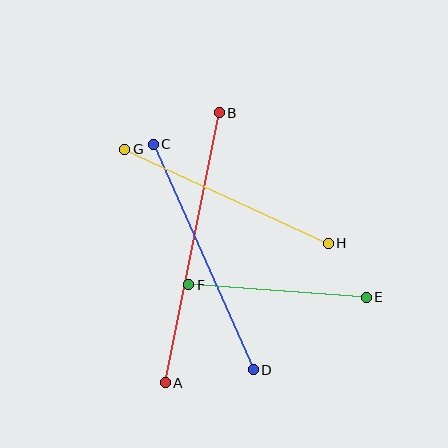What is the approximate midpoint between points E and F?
The midpoint is at approximately (278, 291) pixels.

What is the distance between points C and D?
The distance is approximately 247 pixels.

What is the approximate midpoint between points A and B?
The midpoint is at approximately (192, 248) pixels.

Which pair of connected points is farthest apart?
Points A and B are farthest apart.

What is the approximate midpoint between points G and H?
The midpoint is at approximately (227, 196) pixels.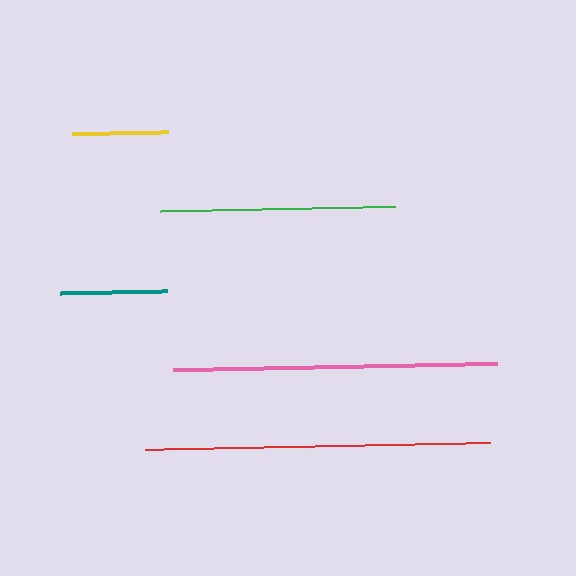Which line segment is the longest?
The red line is the longest at approximately 345 pixels.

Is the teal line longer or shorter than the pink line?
The pink line is longer than the teal line.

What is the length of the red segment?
The red segment is approximately 345 pixels long.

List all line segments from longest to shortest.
From longest to shortest: red, pink, green, teal, yellow.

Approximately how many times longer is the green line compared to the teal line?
The green line is approximately 2.2 times the length of the teal line.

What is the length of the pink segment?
The pink segment is approximately 324 pixels long.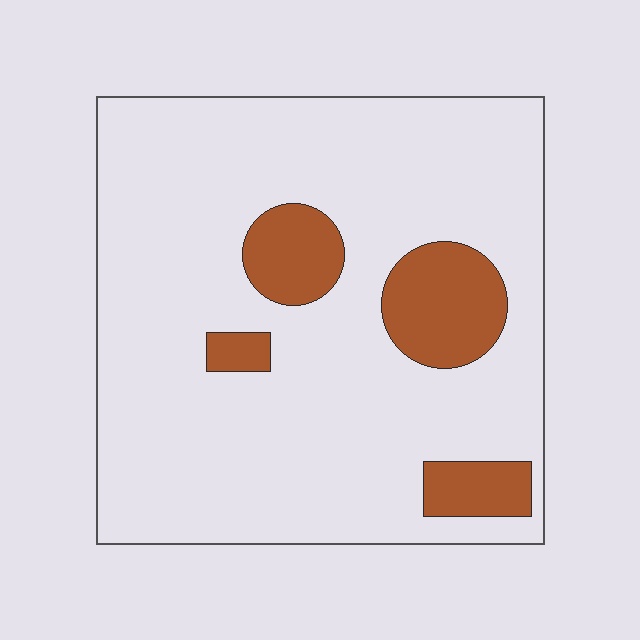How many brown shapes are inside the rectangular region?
4.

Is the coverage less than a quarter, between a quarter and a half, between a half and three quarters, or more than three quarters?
Less than a quarter.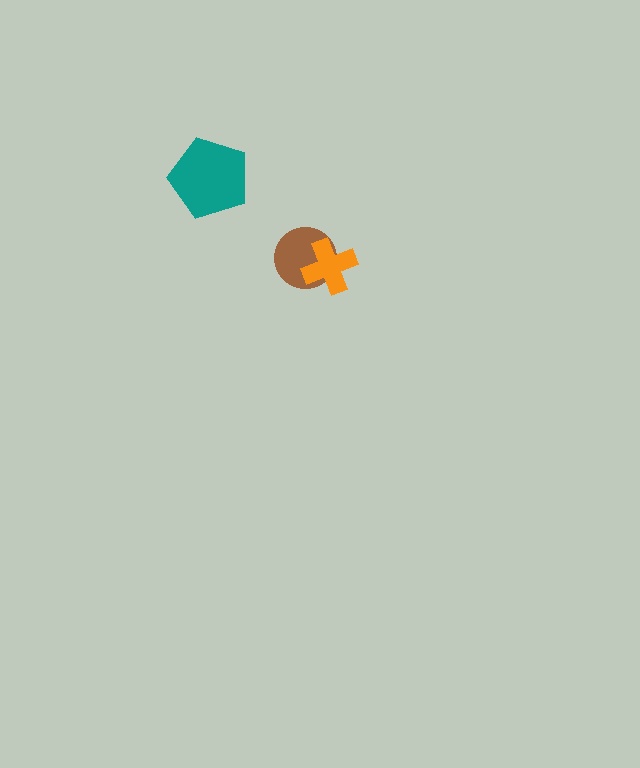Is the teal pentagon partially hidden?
No, no other shape covers it.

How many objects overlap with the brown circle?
1 object overlaps with the brown circle.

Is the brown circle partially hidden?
Yes, it is partially covered by another shape.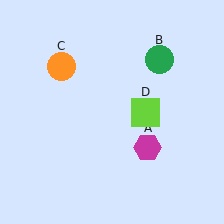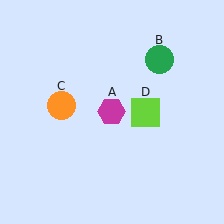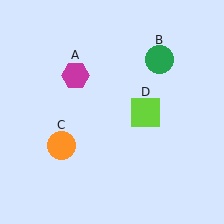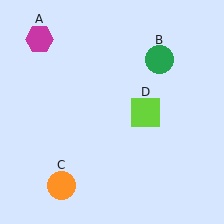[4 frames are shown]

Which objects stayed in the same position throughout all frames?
Green circle (object B) and lime square (object D) remained stationary.